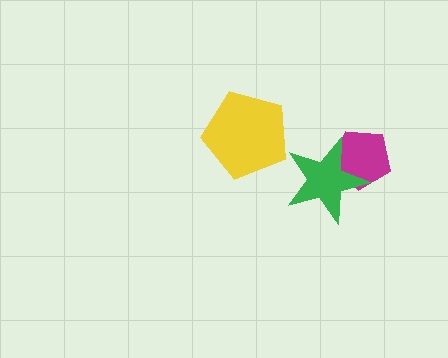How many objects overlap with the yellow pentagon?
0 objects overlap with the yellow pentagon.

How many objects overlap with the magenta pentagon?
1 object overlaps with the magenta pentagon.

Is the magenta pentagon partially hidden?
Yes, it is partially covered by another shape.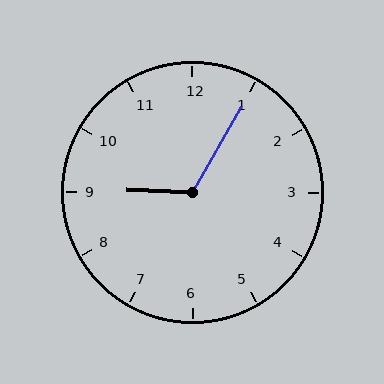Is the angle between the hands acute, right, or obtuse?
It is obtuse.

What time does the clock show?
9:05.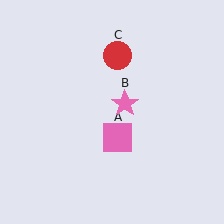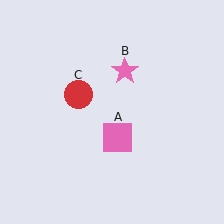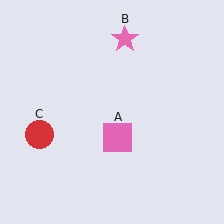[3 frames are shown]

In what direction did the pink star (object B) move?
The pink star (object B) moved up.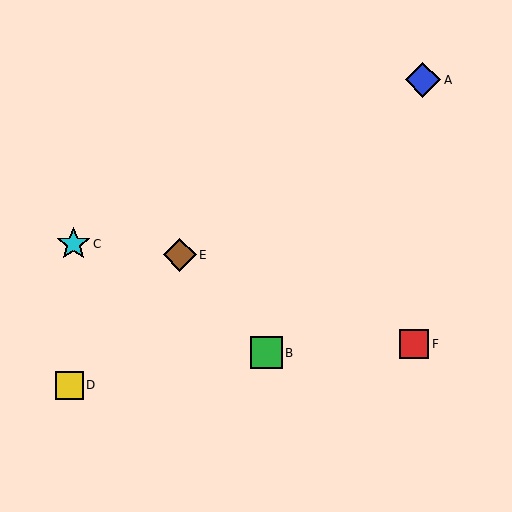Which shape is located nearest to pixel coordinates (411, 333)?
The red square (labeled F) at (414, 344) is nearest to that location.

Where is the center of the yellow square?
The center of the yellow square is at (69, 385).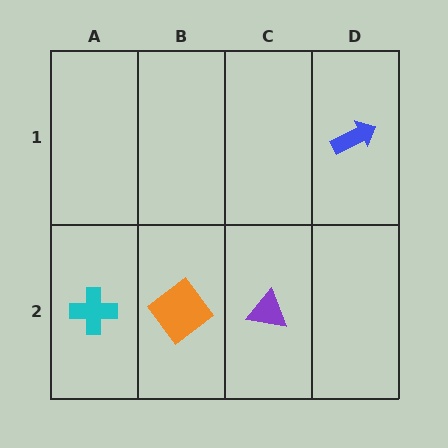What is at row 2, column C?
A purple triangle.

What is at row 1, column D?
A blue arrow.